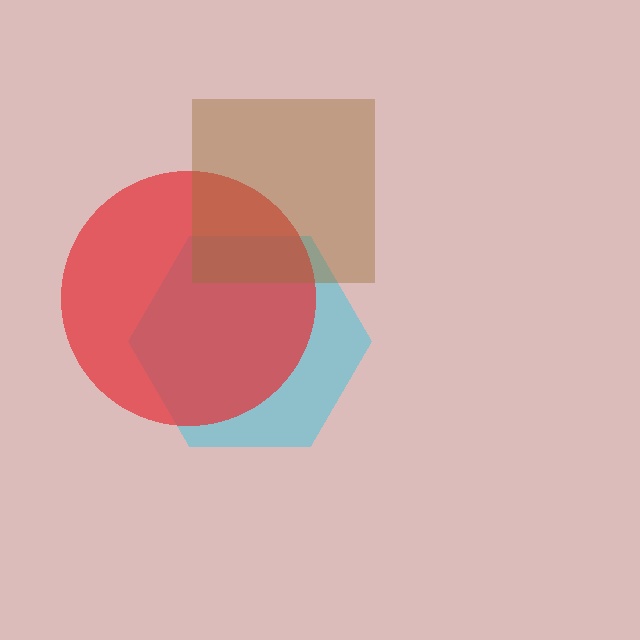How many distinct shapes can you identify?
There are 3 distinct shapes: a cyan hexagon, a red circle, a brown square.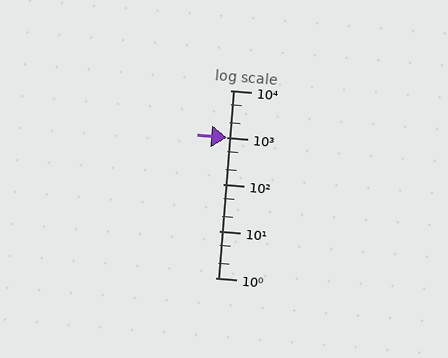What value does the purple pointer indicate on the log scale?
The pointer indicates approximately 1000.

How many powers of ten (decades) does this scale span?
The scale spans 4 decades, from 1 to 10000.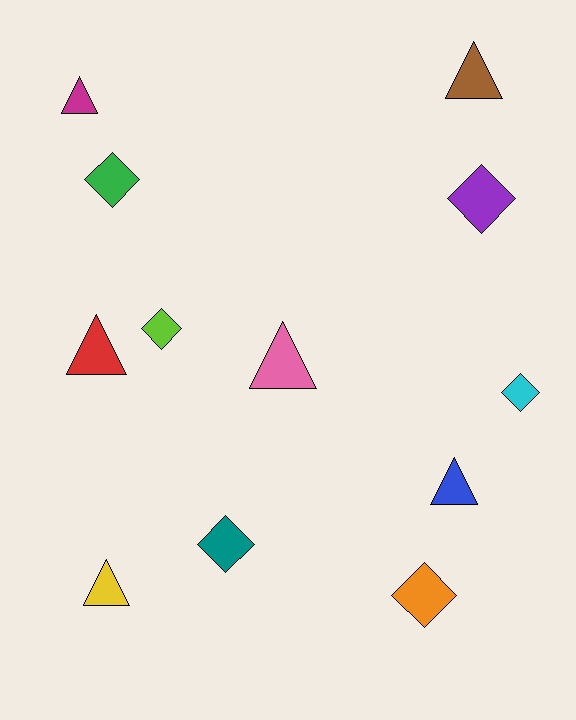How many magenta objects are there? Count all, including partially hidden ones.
There is 1 magenta object.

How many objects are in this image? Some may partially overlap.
There are 12 objects.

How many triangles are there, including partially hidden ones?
There are 6 triangles.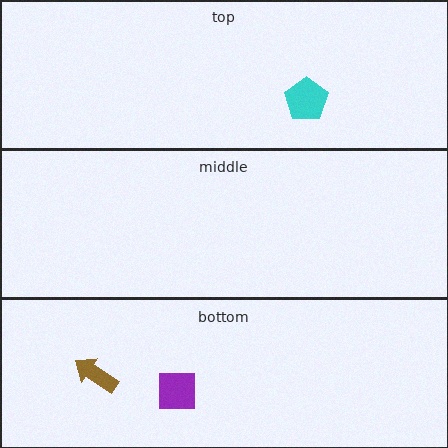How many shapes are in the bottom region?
2.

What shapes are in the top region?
The cyan pentagon.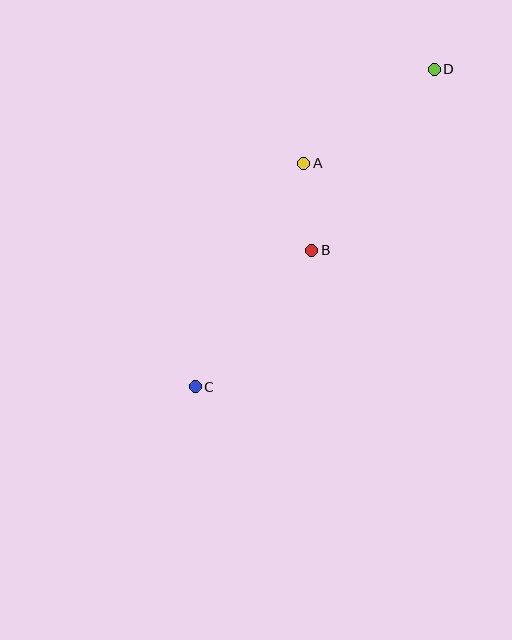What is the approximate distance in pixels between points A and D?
The distance between A and D is approximately 161 pixels.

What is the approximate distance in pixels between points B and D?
The distance between B and D is approximately 218 pixels.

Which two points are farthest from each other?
Points C and D are farthest from each other.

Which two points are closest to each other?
Points A and B are closest to each other.